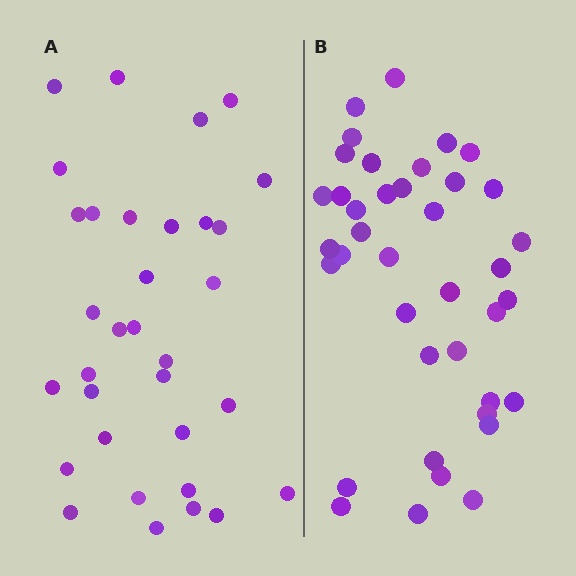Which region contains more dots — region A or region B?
Region B (the right region) has more dots.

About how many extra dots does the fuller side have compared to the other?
Region B has about 6 more dots than region A.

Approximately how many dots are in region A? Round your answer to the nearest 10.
About 30 dots. (The exact count is 33, which rounds to 30.)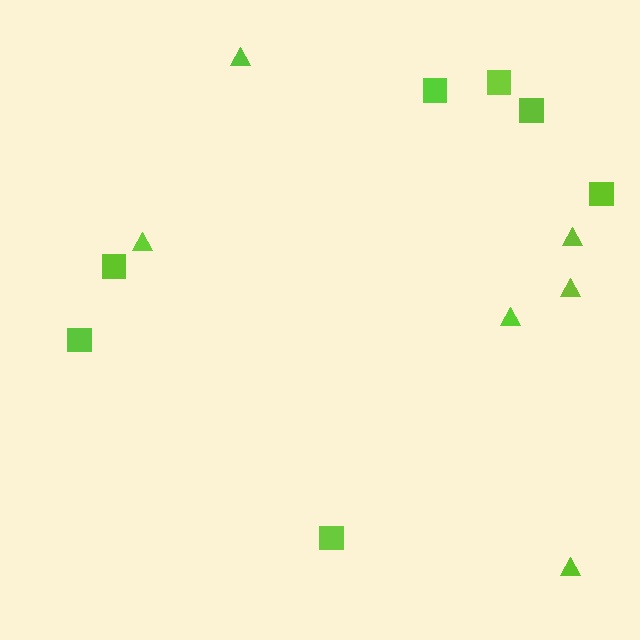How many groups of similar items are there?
There are 2 groups: one group of squares (7) and one group of triangles (6).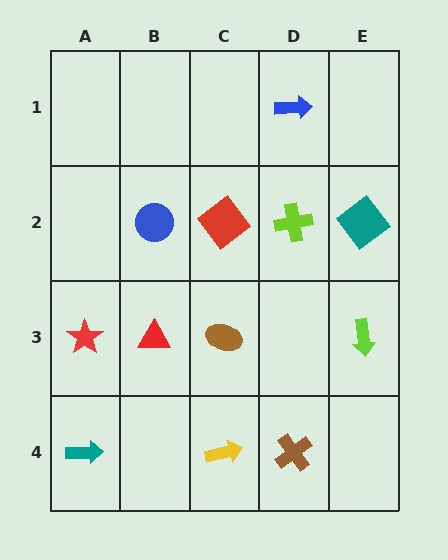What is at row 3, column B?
A red triangle.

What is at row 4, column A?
A teal arrow.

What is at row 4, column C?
A yellow arrow.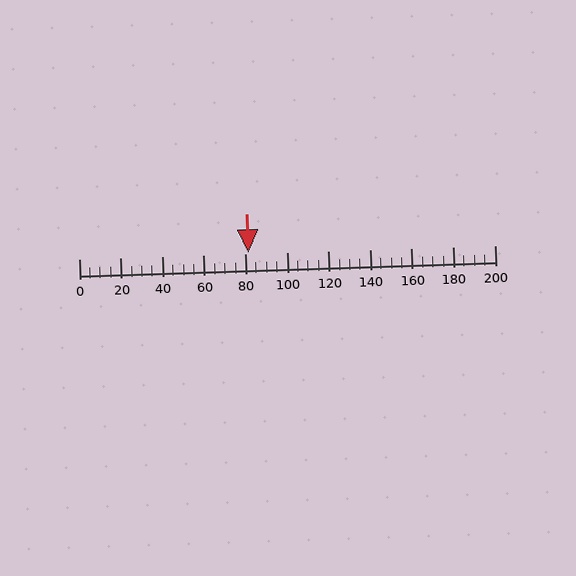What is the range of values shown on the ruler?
The ruler shows values from 0 to 200.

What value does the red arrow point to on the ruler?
The red arrow points to approximately 82.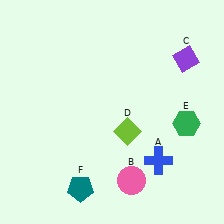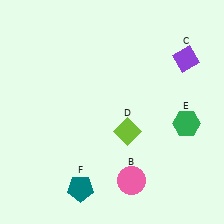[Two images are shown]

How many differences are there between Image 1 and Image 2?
There is 1 difference between the two images.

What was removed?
The blue cross (A) was removed in Image 2.